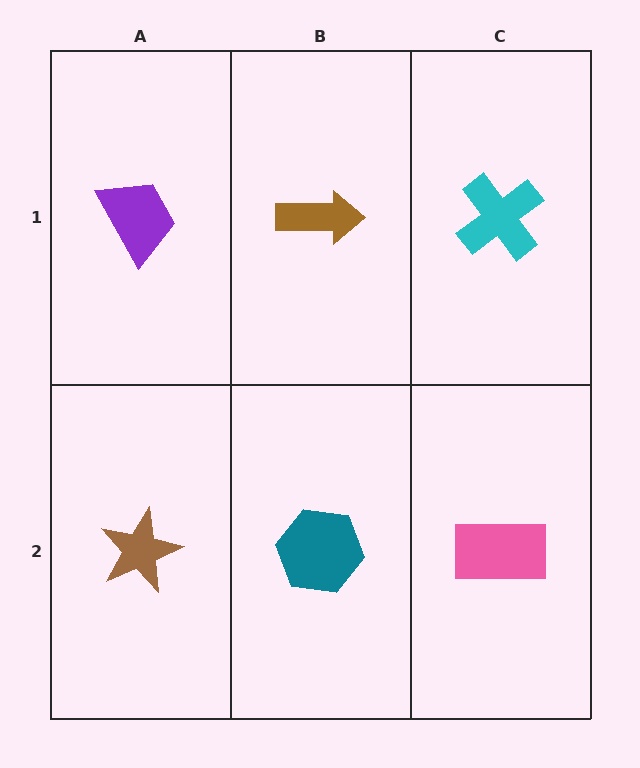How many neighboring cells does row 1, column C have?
2.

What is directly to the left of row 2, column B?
A brown star.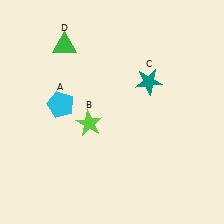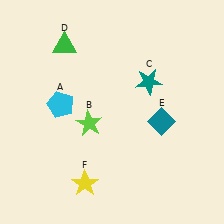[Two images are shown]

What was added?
A teal diamond (E), a yellow star (F) were added in Image 2.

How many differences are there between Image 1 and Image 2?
There are 2 differences between the two images.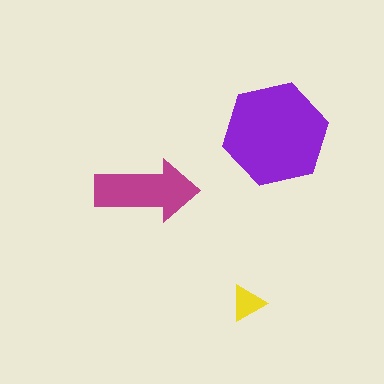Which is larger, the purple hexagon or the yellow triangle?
The purple hexagon.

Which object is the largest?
The purple hexagon.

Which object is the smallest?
The yellow triangle.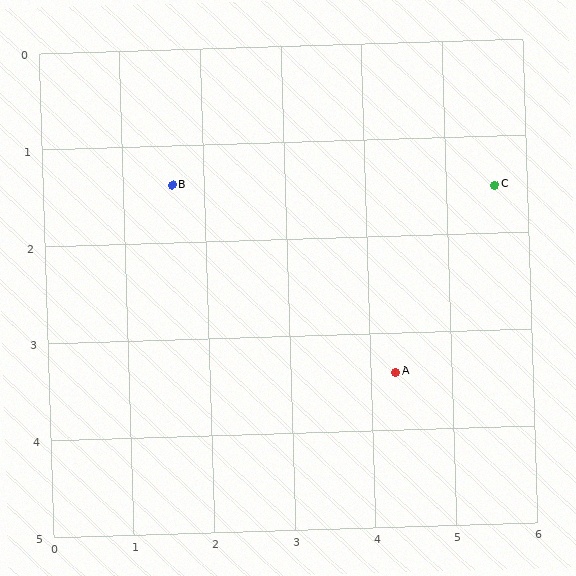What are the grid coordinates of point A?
Point A is at approximately (4.3, 3.4).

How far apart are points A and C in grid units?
Points A and C are about 2.3 grid units apart.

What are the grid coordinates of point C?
Point C is at approximately (5.6, 1.5).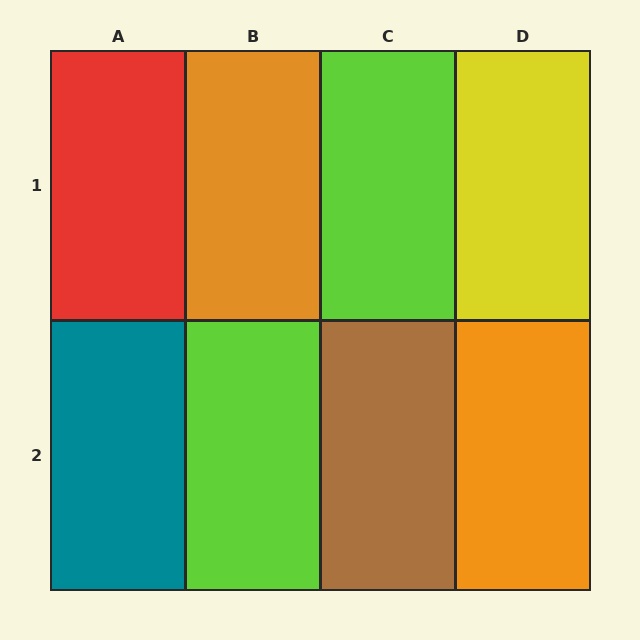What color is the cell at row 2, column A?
Teal.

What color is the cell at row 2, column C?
Brown.